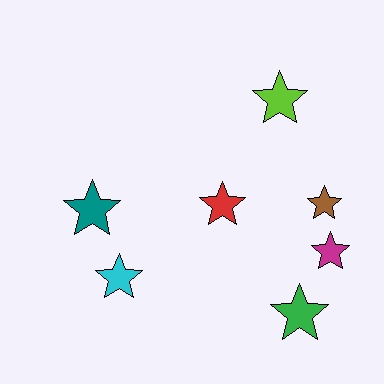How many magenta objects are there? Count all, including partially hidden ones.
There is 1 magenta object.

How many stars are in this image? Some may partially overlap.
There are 7 stars.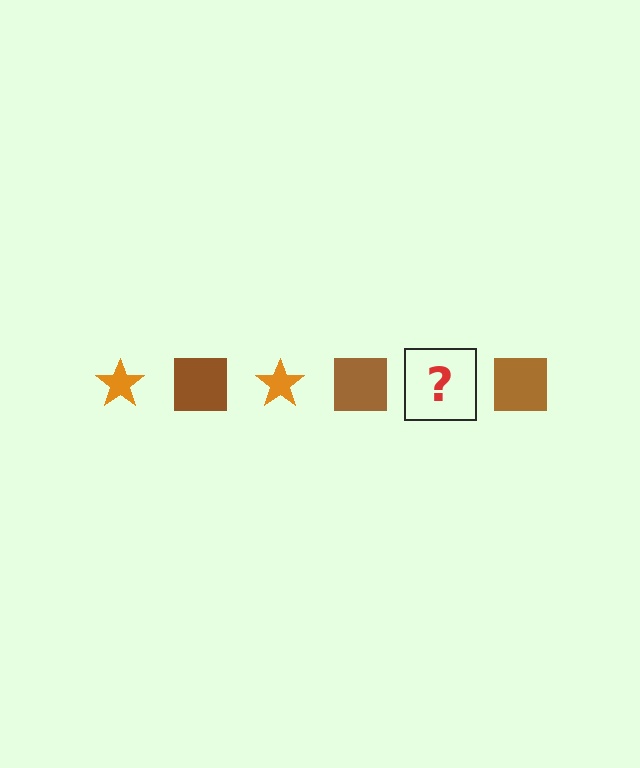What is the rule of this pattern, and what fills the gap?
The rule is that the pattern alternates between orange star and brown square. The gap should be filled with an orange star.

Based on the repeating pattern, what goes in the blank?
The blank should be an orange star.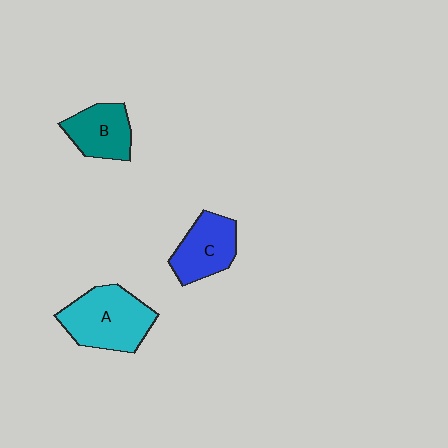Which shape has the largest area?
Shape A (cyan).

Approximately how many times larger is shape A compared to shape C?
Approximately 1.4 times.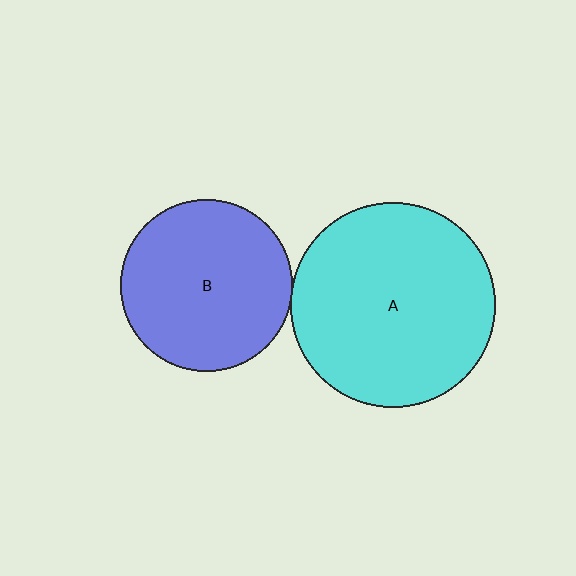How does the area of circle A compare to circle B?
Approximately 1.4 times.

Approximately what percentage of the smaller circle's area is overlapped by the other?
Approximately 5%.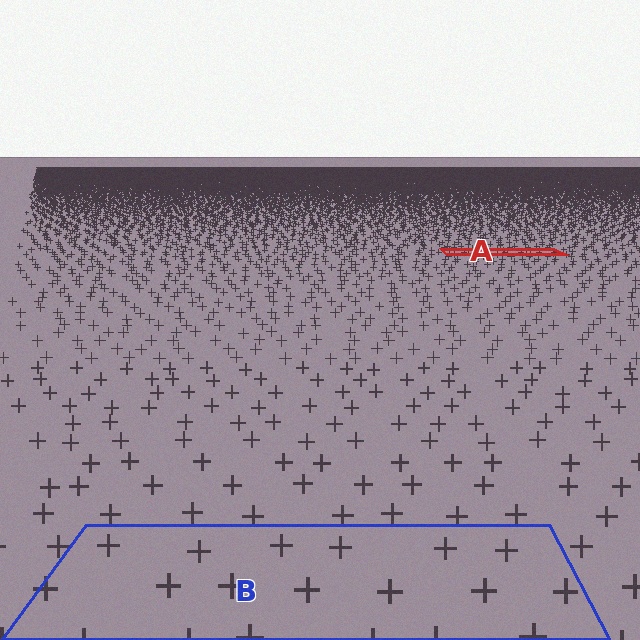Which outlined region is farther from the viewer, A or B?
Region A is farther from the viewer — the texture elements inside it appear smaller and more densely packed.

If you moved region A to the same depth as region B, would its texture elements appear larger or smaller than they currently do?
They would appear larger. At a closer depth, the same texture elements are projected at a bigger on-screen size.